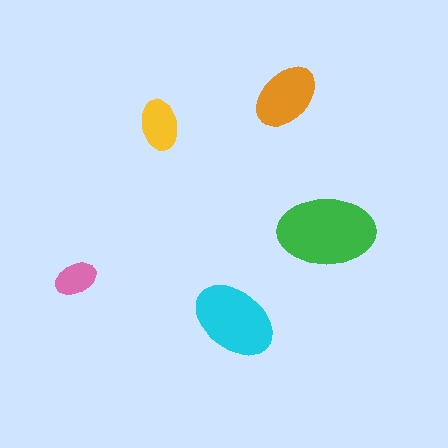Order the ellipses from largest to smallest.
the green one, the cyan one, the orange one, the yellow one, the pink one.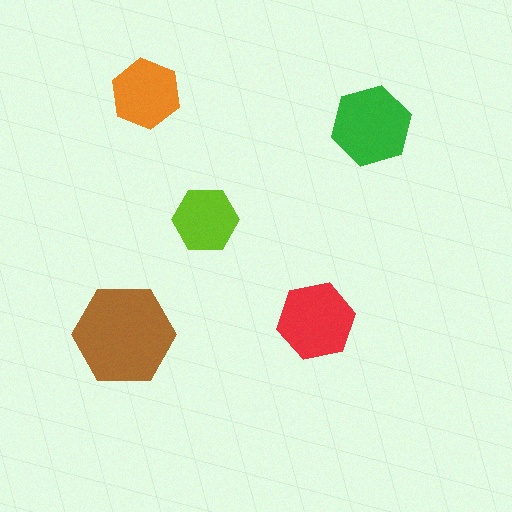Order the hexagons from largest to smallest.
the brown one, the green one, the red one, the orange one, the lime one.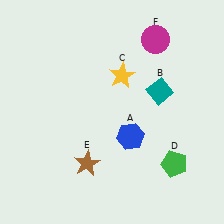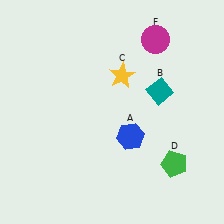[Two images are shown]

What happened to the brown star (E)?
The brown star (E) was removed in Image 2. It was in the bottom-left area of Image 1.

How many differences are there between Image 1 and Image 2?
There is 1 difference between the two images.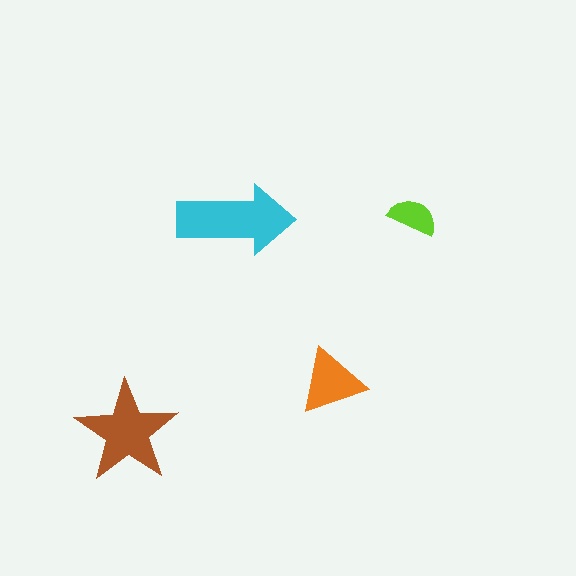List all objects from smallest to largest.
The lime semicircle, the orange triangle, the brown star, the cyan arrow.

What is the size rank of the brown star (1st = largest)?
2nd.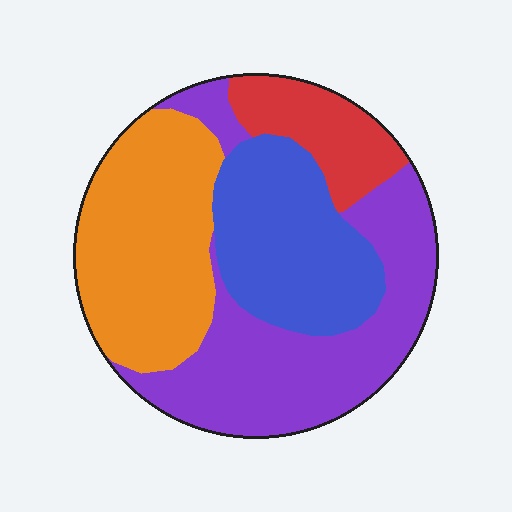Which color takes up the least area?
Red, at roughly 10%.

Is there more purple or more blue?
Purple.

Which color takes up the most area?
Purple, at roughly 35%.